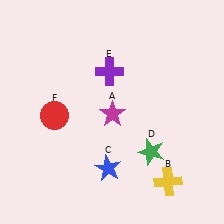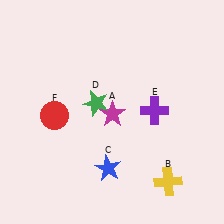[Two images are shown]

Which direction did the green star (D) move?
The green star (D) moved left.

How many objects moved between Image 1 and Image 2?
2 objects moved between the two images.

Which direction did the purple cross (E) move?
The purple cross (E) moved right.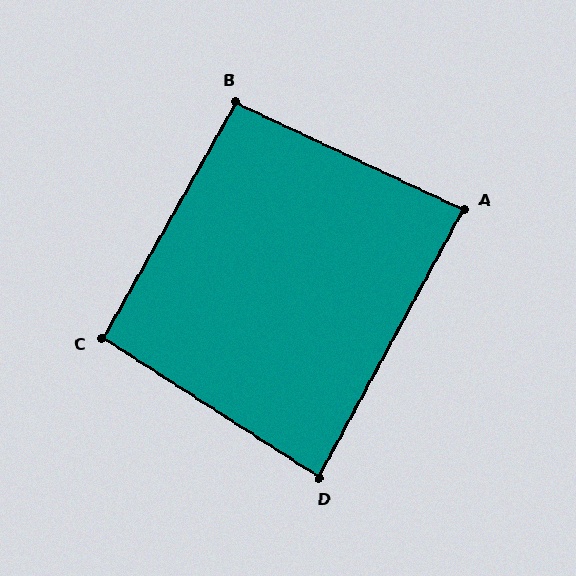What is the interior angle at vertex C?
Approximately 93 degrees (approximately right).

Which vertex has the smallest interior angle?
D, at approximately 86 degrees.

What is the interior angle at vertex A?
Approximately 87 degrees (approximately right).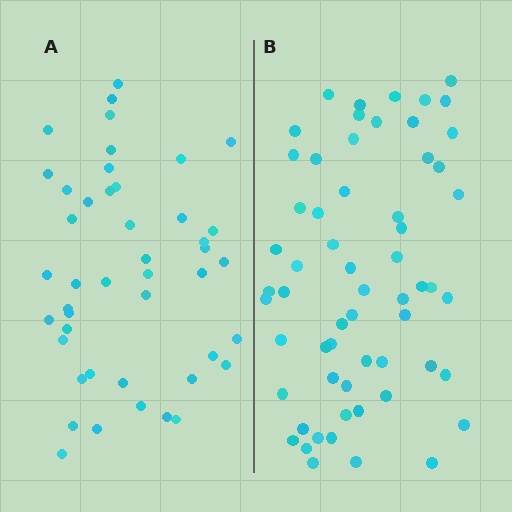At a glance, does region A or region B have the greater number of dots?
Region B (the right region) has more dots.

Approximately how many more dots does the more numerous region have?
Region B has approximately 15 more dots than region A.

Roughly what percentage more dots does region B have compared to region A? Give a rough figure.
About 35% more.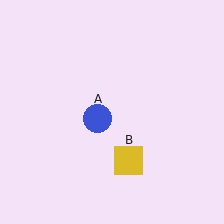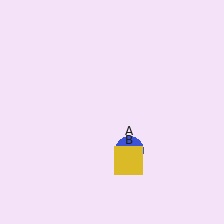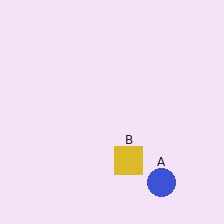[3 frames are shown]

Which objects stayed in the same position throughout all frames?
Yellow square (object B) remained stationary.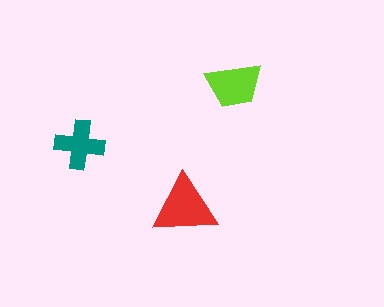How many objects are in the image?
There are 3 objects in the image.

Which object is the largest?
The red triangle.